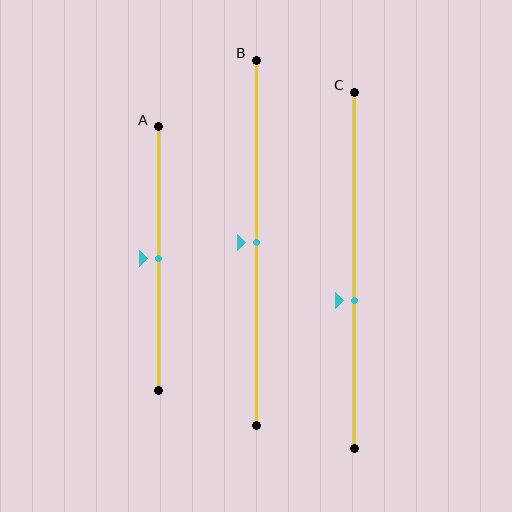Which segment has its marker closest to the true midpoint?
Segment A has its marker closest to the true midpoint.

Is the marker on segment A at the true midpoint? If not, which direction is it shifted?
Yes, the marker on segment A is at the true midpoint.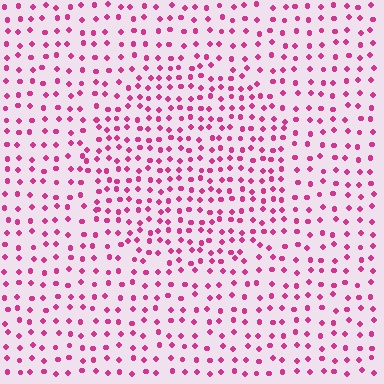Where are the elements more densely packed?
The elements are more densely packed inside the circle boundary.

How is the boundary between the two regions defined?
The boundary is defined by a change in element density (approximately 1.5x ratio). All elements are the same color, size, and shape.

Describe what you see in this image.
The image contains small magenta elements arranged at two different densities. A circle-shaped region is visible where the elements are more densely packed than the surrounding area.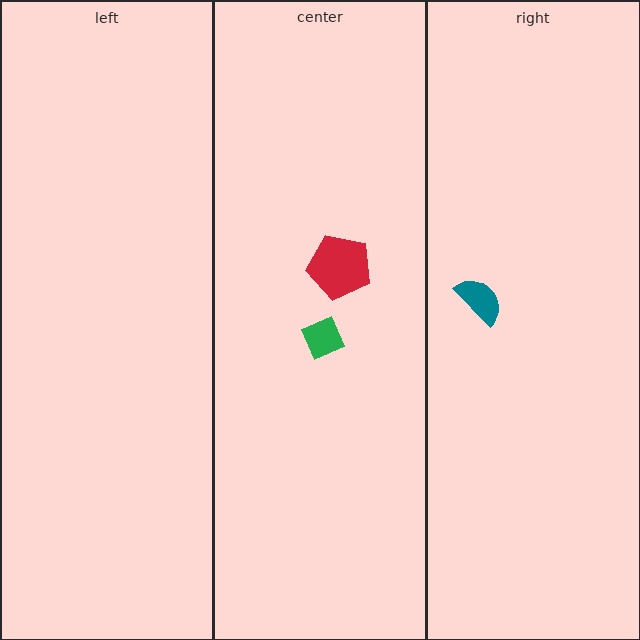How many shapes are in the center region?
2.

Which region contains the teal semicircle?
The right region.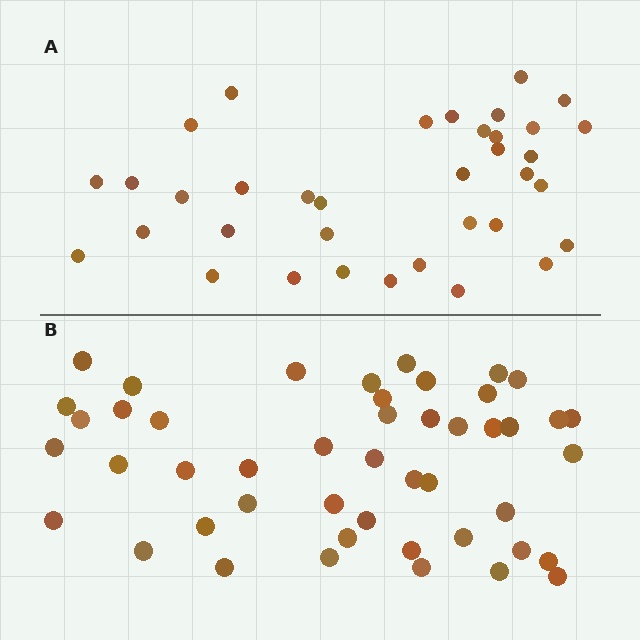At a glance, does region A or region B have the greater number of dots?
Region B (the bottom region) has more dots.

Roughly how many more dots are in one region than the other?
Region B has roughly 12 or so more dots than region A.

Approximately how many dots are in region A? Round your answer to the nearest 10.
About 40 dots. (The exact count is 36, which rounds to 40.)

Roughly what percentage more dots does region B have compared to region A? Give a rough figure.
About 30% more.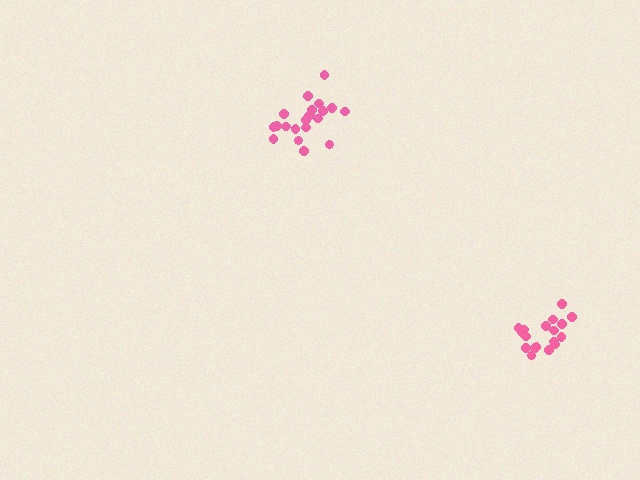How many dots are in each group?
Group 1: 19 dots, Group 2: 21 dots (40 total).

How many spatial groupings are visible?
There are 2 spatial groupings.